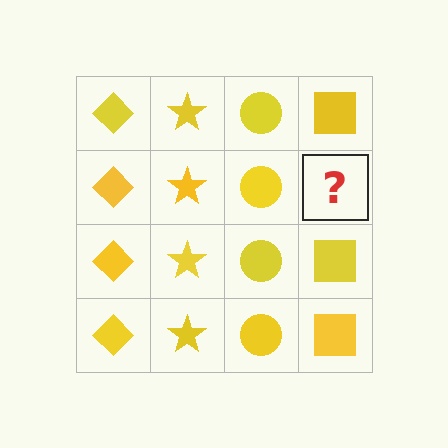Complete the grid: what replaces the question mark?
The question mark should be replaced with a yellow square.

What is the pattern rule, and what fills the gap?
The rule is that each column has a consistent shape. The gap should be filled with a yellow square.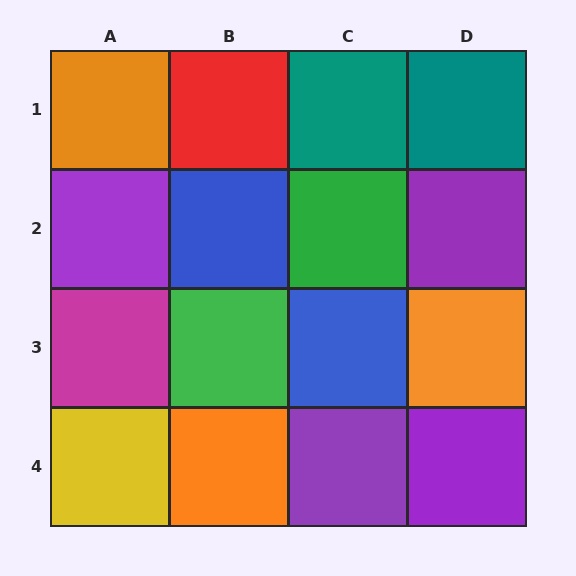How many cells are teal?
2 cells are teal.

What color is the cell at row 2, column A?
Purple.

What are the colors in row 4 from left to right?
Yellow, orange, purple, purple.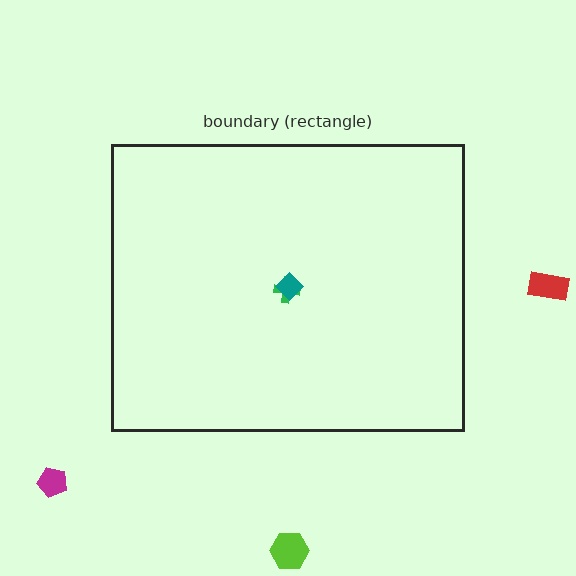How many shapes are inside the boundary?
2 inside, 3 outside.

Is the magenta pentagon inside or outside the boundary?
Outside.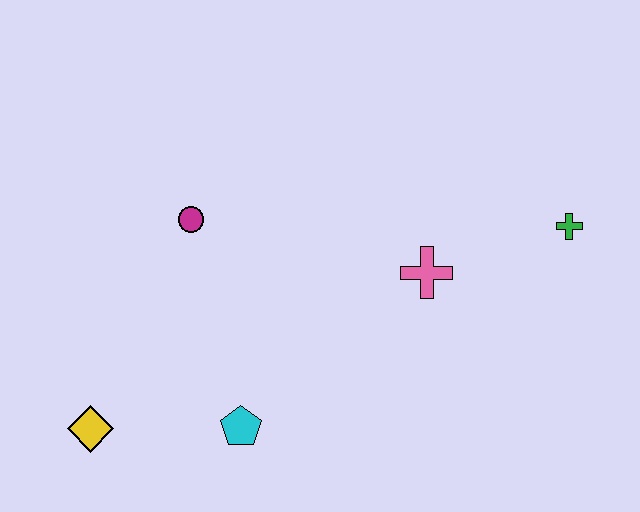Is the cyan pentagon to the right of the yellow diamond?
Yes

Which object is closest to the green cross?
The pink cross is closest to the green cross.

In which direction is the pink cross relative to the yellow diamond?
The pink cross is to the right of the yellow diamond.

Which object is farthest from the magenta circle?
The green cross is farthest from the magenta circle.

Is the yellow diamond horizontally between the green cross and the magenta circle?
No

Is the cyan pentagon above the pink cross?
No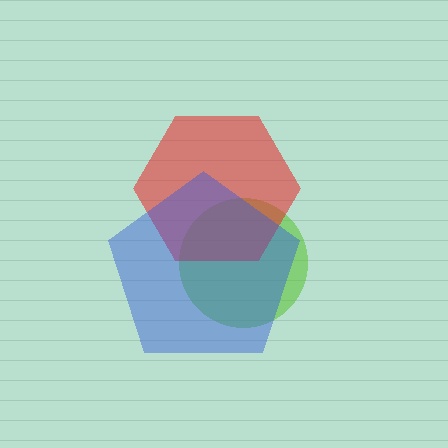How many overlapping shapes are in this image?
There are 3 overlapping shapes in the image.